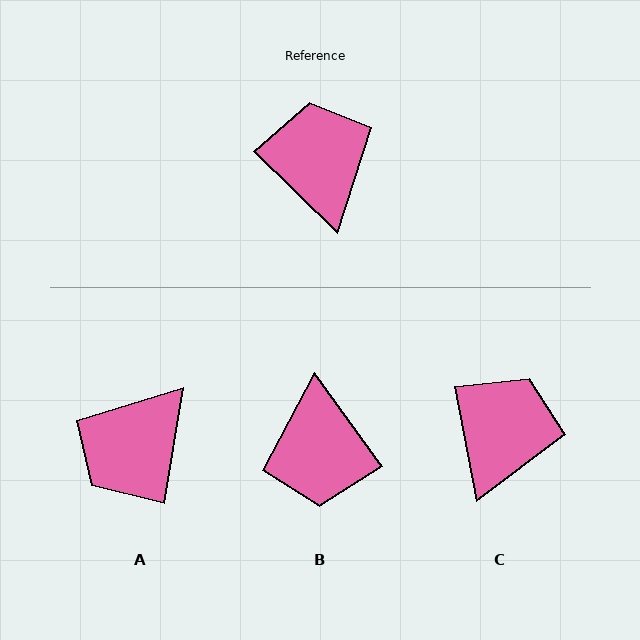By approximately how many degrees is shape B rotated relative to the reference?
Approximately 170 degrees counter-clockwise.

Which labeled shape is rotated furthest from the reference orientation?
B, about 170 degrees away.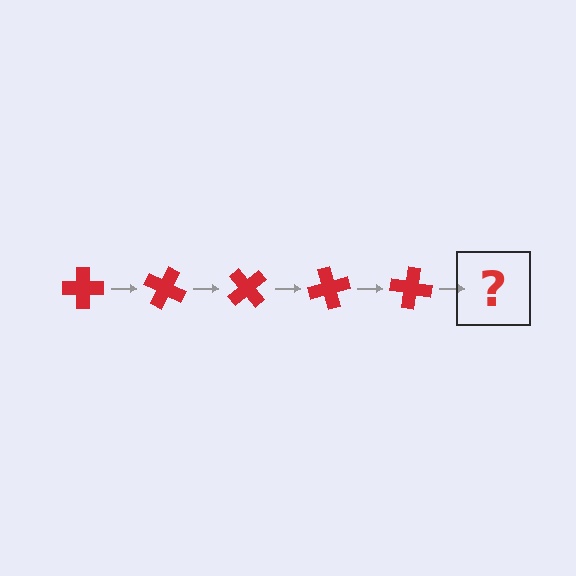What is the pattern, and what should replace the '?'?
The pattern is that the cross rotates 25 degrees each step. The '?' should be a red cross rotated 125 degrees.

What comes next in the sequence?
The next element should be a red cross rotated 125 degrees.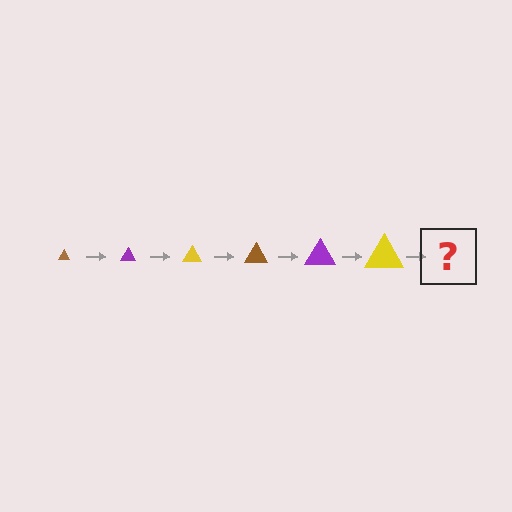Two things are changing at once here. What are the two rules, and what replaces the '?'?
The two rules are that the triangle grows larger each step and the color cycles through brown, purple, and yellow. The '?' should be a brown triangle, larger than the previous one.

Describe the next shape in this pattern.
It should be a brown triangle, larger than the previous one.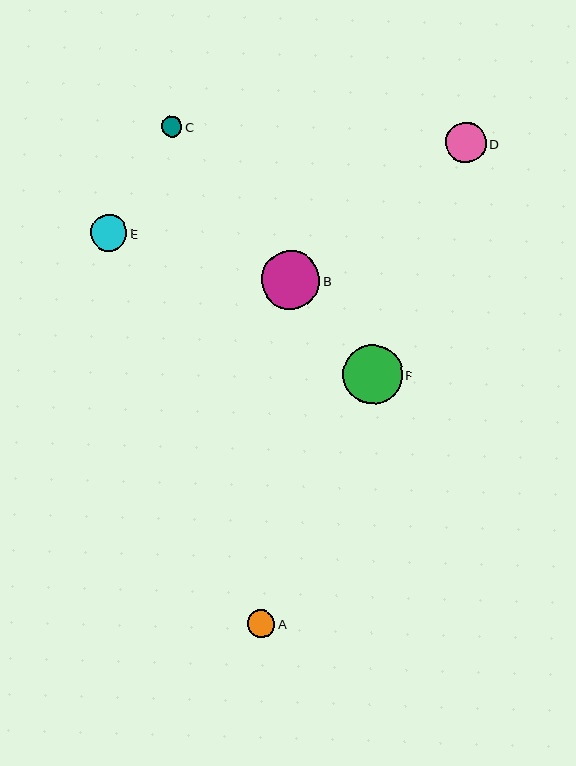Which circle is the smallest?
Circle C is the smallest with a size of approximately 21 pixels.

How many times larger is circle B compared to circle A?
Circle B is approximately 2.1 times the size of circle A.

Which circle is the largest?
Circle F is the largest with a size of approximately 59 pixels.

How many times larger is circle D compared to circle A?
Circle D is approximately 1.5 times the size of circle A.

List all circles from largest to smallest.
From largest to smallest: F, B, D, E, A, C.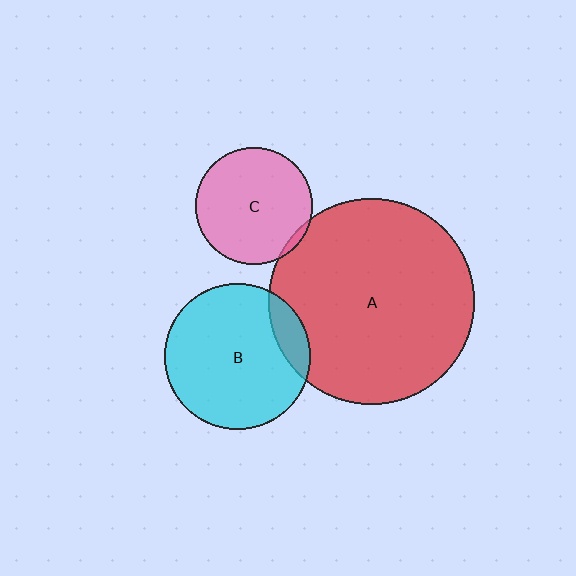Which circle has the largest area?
Circle A (red).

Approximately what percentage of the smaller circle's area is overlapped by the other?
Approximately 10%.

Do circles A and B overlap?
Yes.